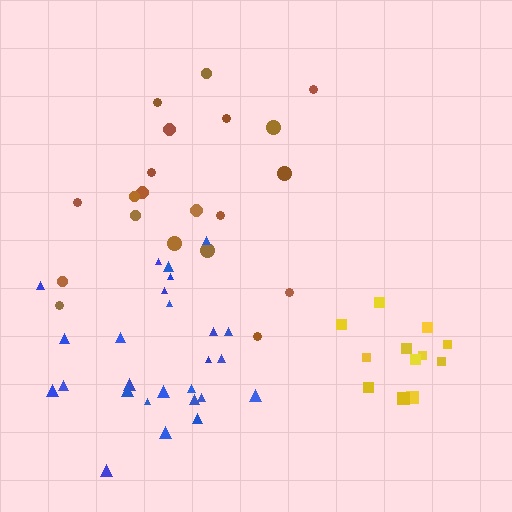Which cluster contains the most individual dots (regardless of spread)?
Blue (26).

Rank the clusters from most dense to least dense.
yellow, blue, brown.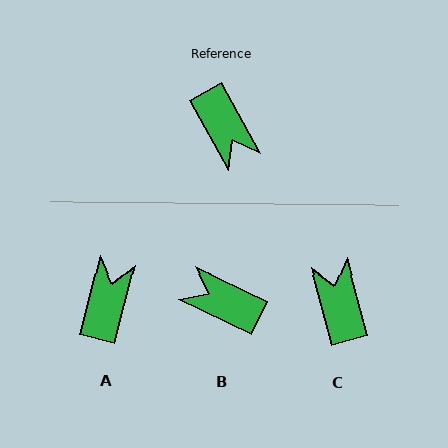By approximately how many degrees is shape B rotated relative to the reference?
Approximately 145 degrees clockwise.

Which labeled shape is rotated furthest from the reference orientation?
C, about 166 degrees away.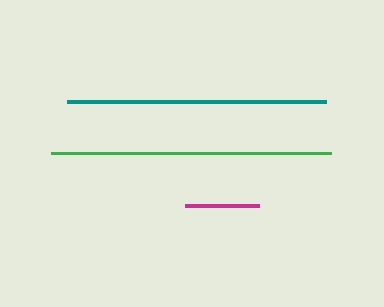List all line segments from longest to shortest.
From longest to shortest: green, teal, magenta.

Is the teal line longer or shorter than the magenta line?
The teal line is longer than the magenta line.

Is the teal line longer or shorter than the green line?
The green line is longer than the teal line.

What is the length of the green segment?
The green segment is approximately 280 pixels long.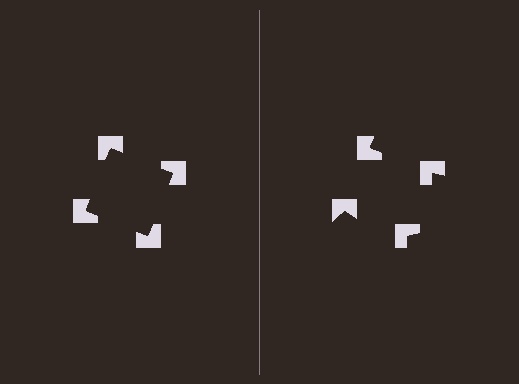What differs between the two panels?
The notched squares are positioned identically on both sides; only the wedge orientations differ. On the left they align to a square; on the right they are misaligned.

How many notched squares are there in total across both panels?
8 — 4 on each side.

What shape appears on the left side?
An illusory square.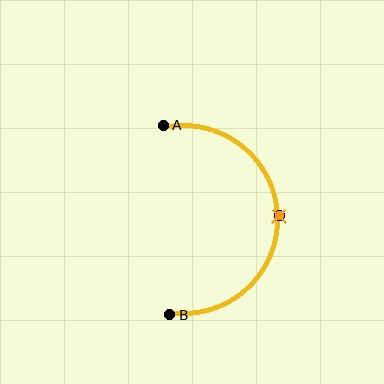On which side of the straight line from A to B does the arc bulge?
The arc bulges to the right of the straight line connecting A and B.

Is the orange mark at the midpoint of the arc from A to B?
Yes. The orange mark lies on the arc at equal arc-length from both A and B — it is the arc midpoint.